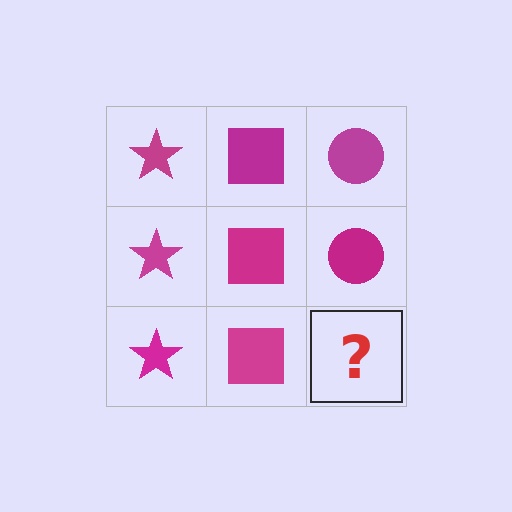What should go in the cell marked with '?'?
The missing cell should contain a magenta circle.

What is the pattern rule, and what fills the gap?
The rule is that each column has a consistent shape. The gap should be filled with a magenta circle.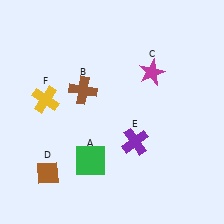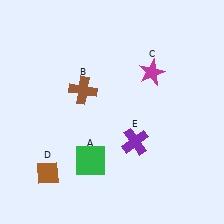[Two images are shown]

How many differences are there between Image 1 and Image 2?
There is 1 difference between the two images.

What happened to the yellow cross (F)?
The yellow cross (F) was removed in Image 2. It was in the top-left area of Image 1.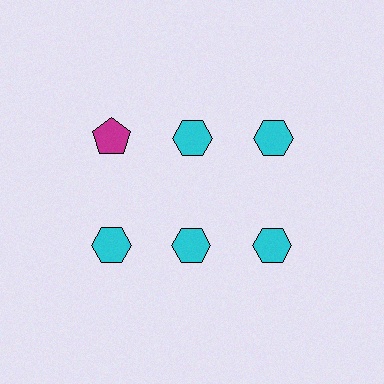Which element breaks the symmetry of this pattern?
The magenta pentagon in the top row, leftmost column breaks the symmetry. All other shapes are cyan hexagons.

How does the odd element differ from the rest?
It differs in both color (magenta instead of cyan) and shape (pentagon instead of hexagon).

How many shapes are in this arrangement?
There are 6 shapes arranged in a grid pattern.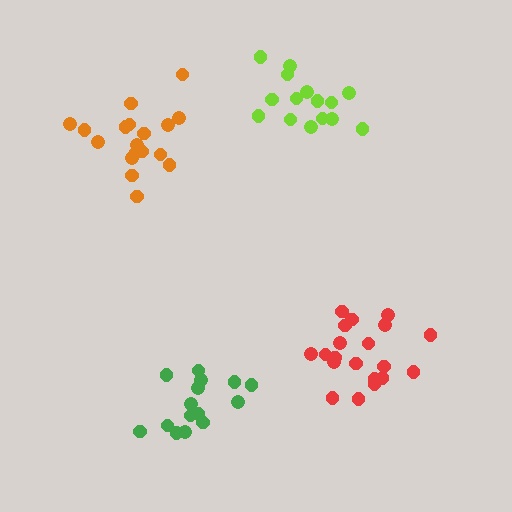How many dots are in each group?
Group 1: 15 dots, Group 2: 18 dots, Group 3: 20 dots, Group 4: 15 dots (68 total).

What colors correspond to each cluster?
The clusters are colored: green, orange, red, lime.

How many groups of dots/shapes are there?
There are 4 groups.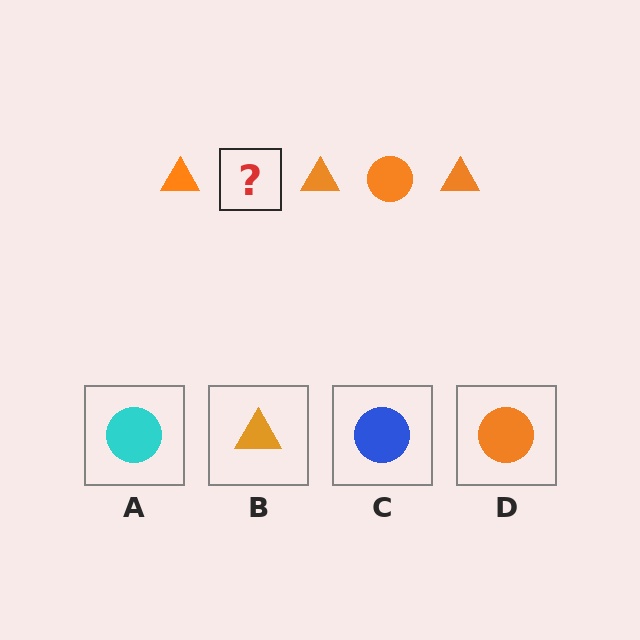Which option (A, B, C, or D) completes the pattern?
D.